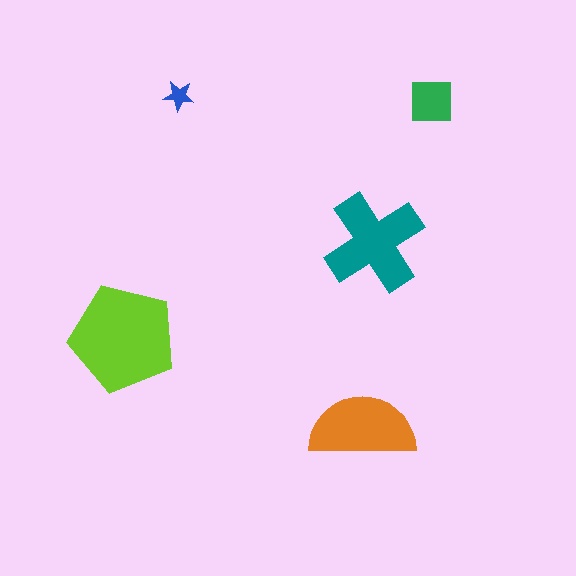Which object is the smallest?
The blue star.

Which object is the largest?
The lime pentagon.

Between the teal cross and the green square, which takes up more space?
The teal cross.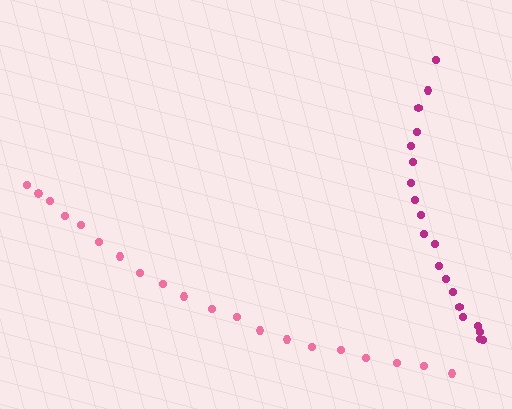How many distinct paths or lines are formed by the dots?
There are 2 distinct paths.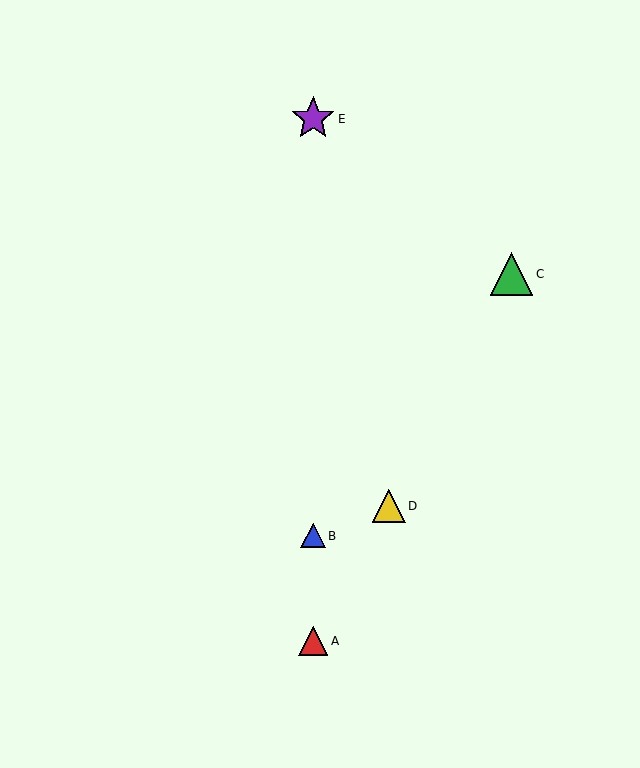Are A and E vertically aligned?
Yes, both are at x≈313.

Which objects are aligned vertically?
Objects A, B, E are aligned vertically.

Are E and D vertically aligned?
No, E is at x≈313 and D is at x≈389.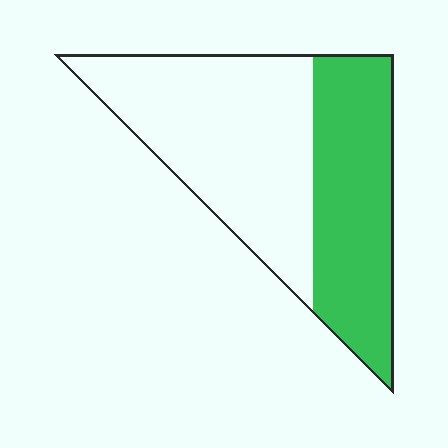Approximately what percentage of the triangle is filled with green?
Approximately 40%.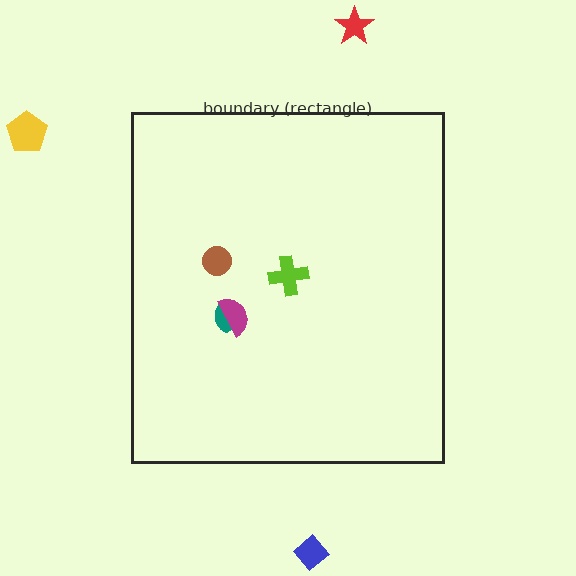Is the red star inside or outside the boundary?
Outside.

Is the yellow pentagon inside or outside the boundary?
Outside.